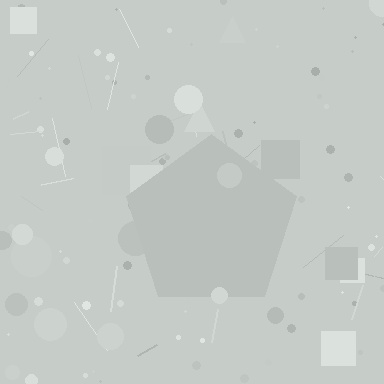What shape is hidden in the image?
A pentagon is hidden in the image.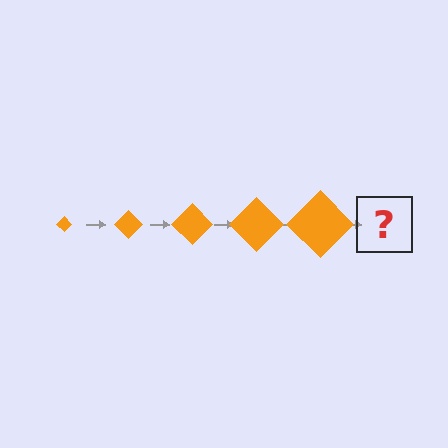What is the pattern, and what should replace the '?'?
The pattern is that the diamond gets progressively larger each step. The '?' should be an orange diamond, larger than the previous one.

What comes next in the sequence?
The next element should be an orange diamond, larger than the previous one.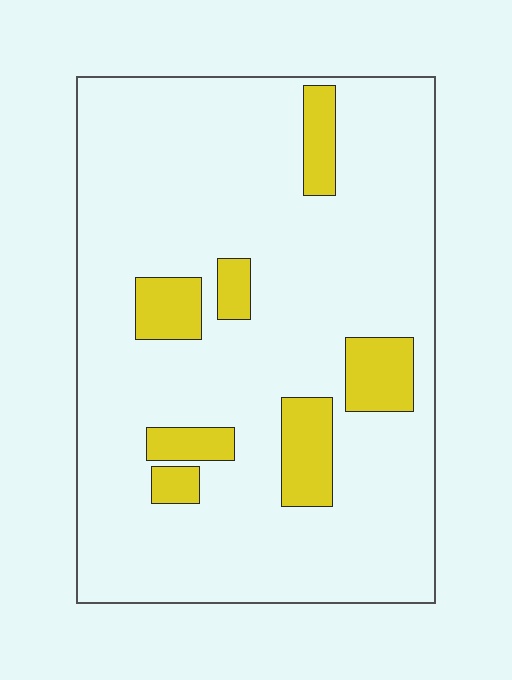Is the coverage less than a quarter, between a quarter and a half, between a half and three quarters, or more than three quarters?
Less than a quarter.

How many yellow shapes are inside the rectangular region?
7.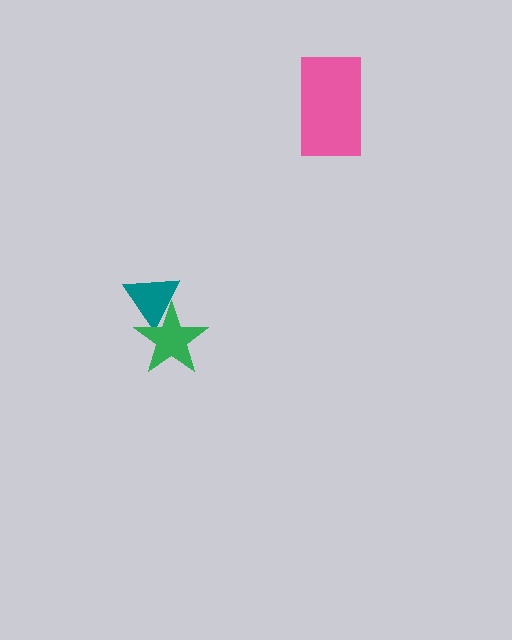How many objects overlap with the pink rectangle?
0 objects overlap with the pink rectangle.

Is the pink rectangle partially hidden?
No, no other shape covers it.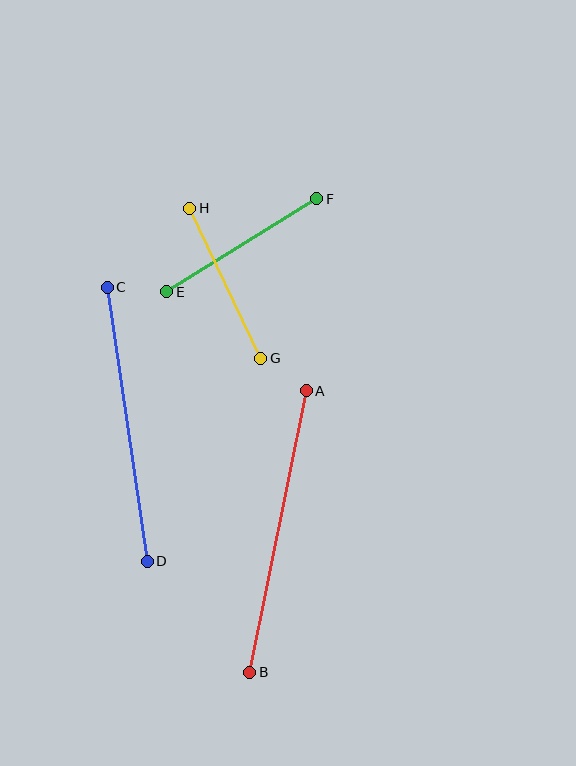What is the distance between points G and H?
The distance is approximately 166 pixels.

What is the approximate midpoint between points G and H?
The midpoint is at approximately (225, 283) pixels.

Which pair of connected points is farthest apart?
Points A and B are farthest apart.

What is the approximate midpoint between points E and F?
The midpoint is at approximately (242, 245) pixels.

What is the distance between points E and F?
The distance is approximately 177 pixels.